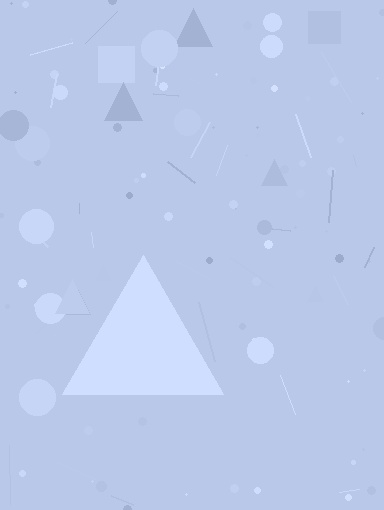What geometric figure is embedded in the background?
A triangle is embedded in the background.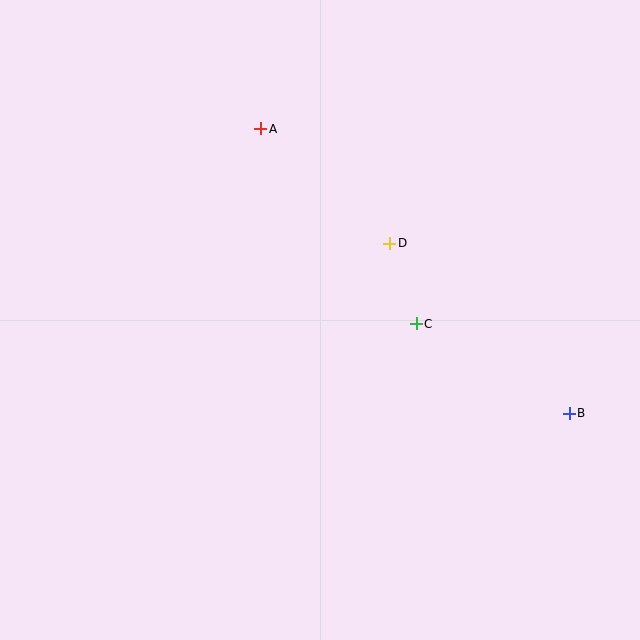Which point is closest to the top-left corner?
Point A is closest to the top-left corner.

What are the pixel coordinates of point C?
Point C is at (416, 324).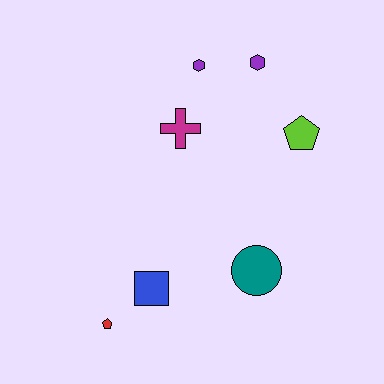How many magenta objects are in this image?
There is 1 magenta object.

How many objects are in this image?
There are 7 objects.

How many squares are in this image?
There is 1 square.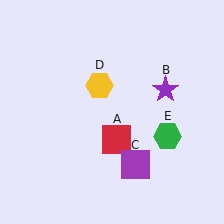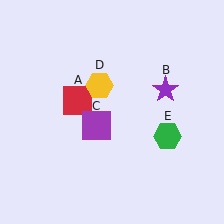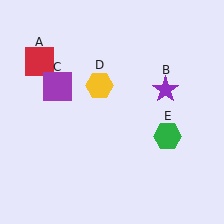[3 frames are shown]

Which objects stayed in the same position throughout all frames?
Purple star (object B) and yellow hexagon (object D) and green hexagon (object E) remained stationary.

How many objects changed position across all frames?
2 objects changed position: red square (object A), purple square (object C).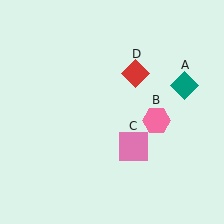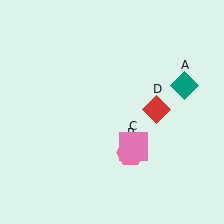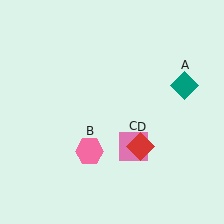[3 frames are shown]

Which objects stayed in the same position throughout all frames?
Teal diamond (object A) and pink square (object C) remained stationary.